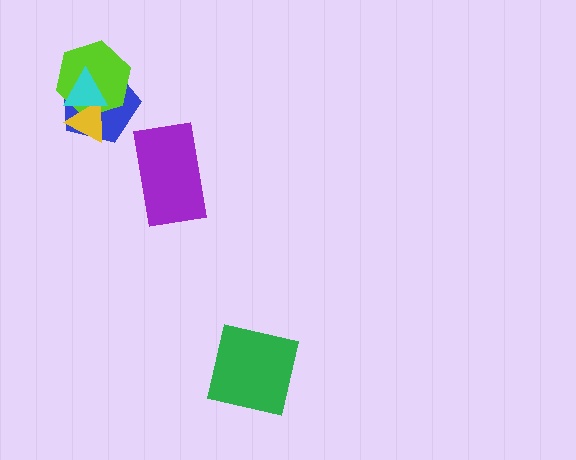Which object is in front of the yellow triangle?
The cyan triangle is in front of the yellow triangle.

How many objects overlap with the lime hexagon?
3 objects overlap with the lime hexagon.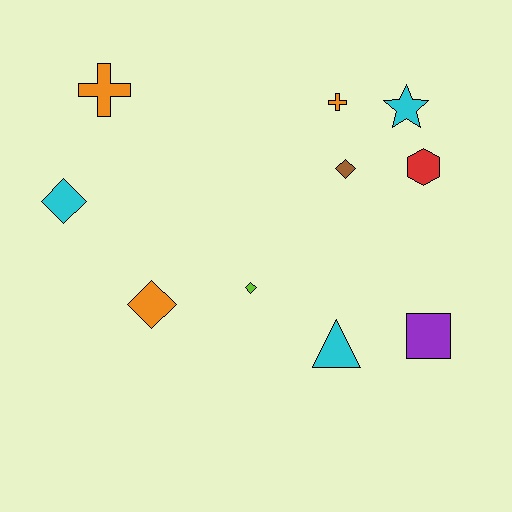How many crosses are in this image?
There are 2 crosses.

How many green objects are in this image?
There are no green objects.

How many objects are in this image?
There are 10 objects.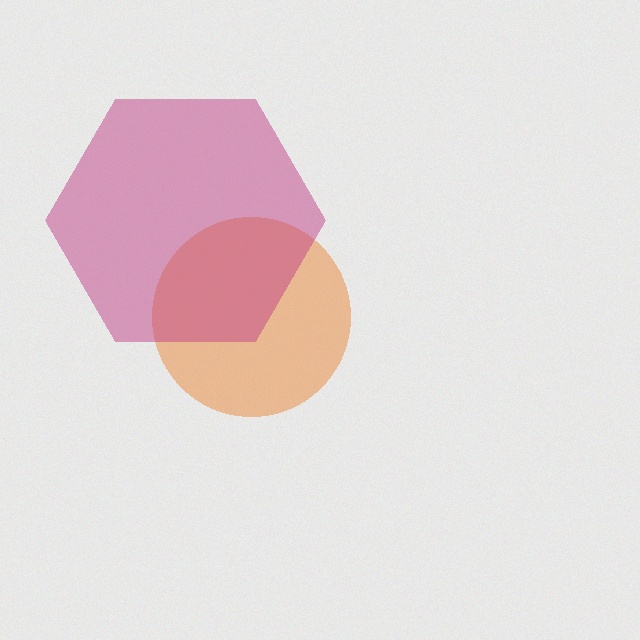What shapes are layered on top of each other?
The layered shapes are: an orange circle, a magenta hexagon.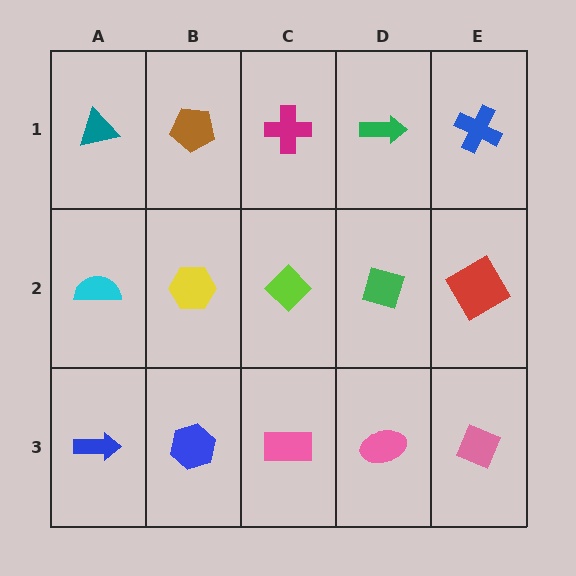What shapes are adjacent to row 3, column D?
A green diamond (row 2, column D), a pink rectangle (row 3, column C), a pink diamond (row 3, column E).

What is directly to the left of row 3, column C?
A blue hexagon.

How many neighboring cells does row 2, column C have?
4.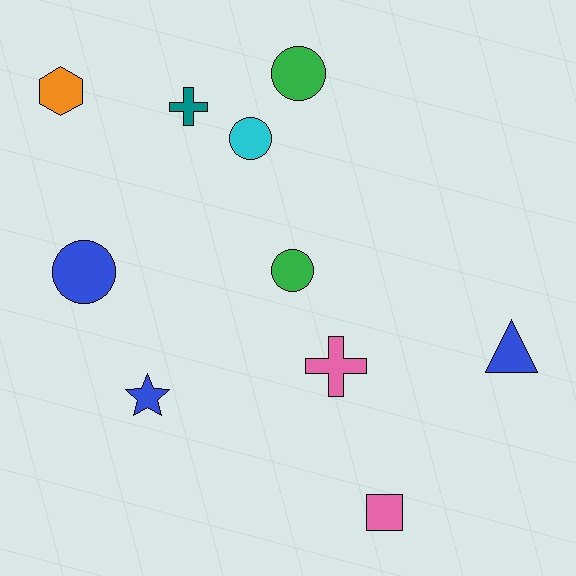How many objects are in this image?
There are 10 objects.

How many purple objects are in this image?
There are no purple objects.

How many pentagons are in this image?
There are no pentagons.